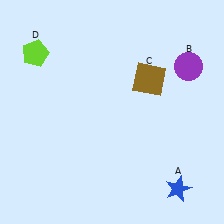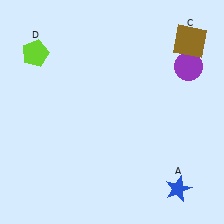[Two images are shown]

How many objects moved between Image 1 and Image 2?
1 object moved between the two images.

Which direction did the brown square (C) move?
The brown square (C) moved right.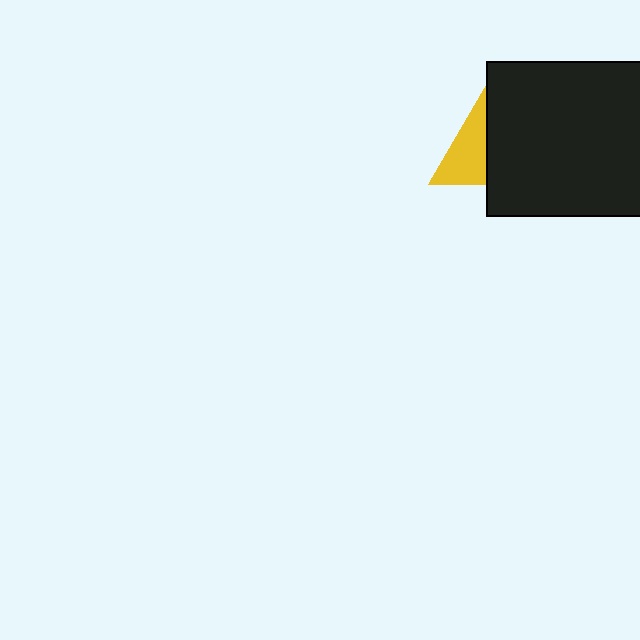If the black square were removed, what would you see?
You would see the complete yellow triangle.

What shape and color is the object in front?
The object in front is a black square.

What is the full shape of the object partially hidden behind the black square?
The partially hidden object is a yellow triangle.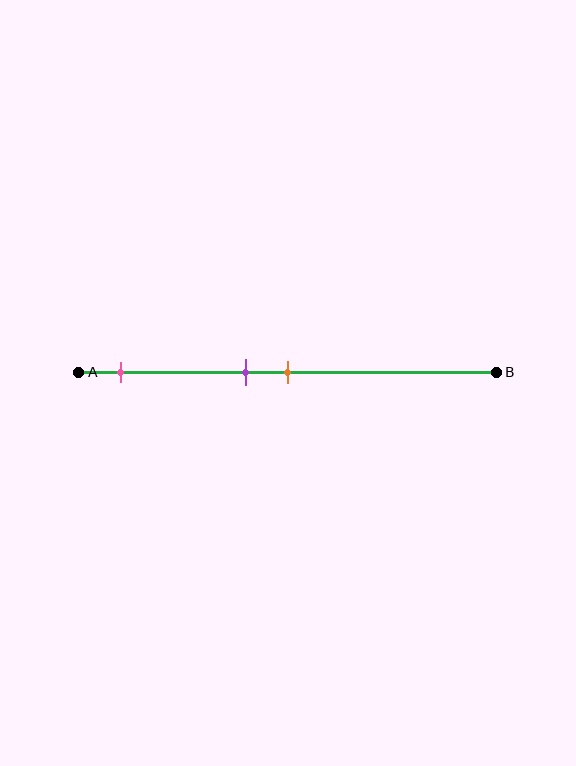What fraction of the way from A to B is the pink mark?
The pink mark is approximately 10% (0.1) of the way from A to B.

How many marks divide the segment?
There are 3 marks dividing the segment.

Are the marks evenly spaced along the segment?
No, the marks are not evenly spaced.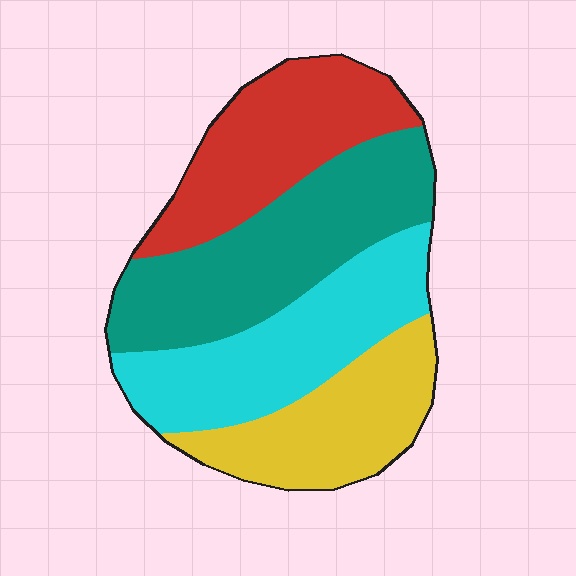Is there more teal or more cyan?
Teal.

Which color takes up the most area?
Teal, at roughly 30%.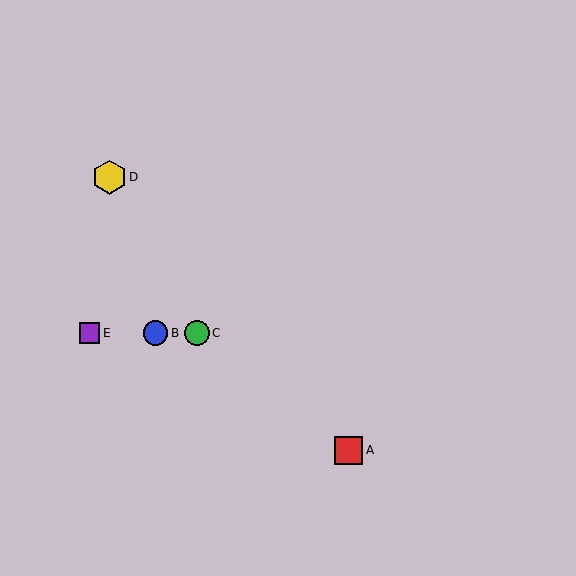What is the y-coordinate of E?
Object E is at y≈333.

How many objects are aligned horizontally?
3 objects (B, C, E) are aligned horizontally.